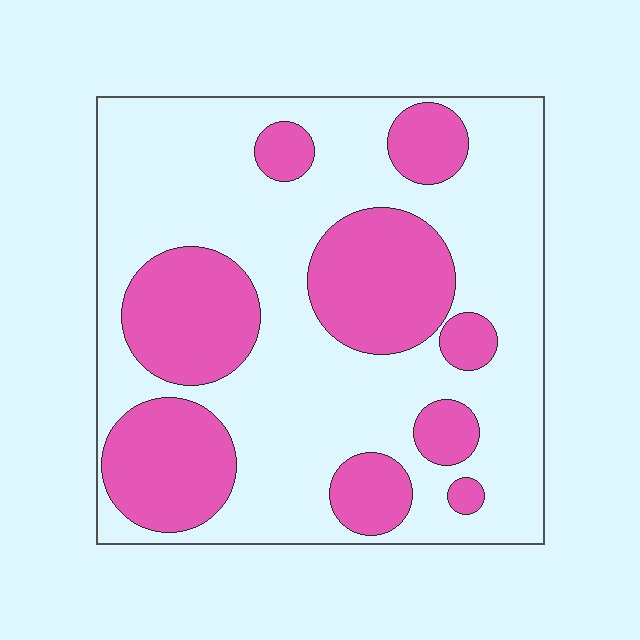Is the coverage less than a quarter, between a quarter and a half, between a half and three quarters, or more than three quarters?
Between a quarter and a half.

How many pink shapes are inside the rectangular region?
9.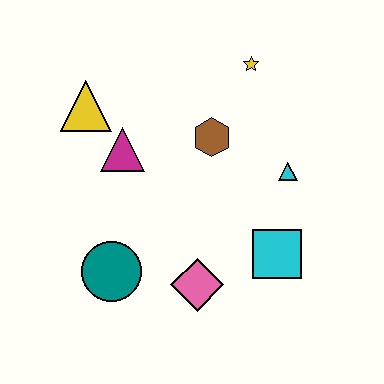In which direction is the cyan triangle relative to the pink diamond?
The cyan triangle is above the pink diamond.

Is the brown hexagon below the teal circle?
No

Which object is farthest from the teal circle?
The yellow star is farthest from the teal circle.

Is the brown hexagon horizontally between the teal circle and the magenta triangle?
No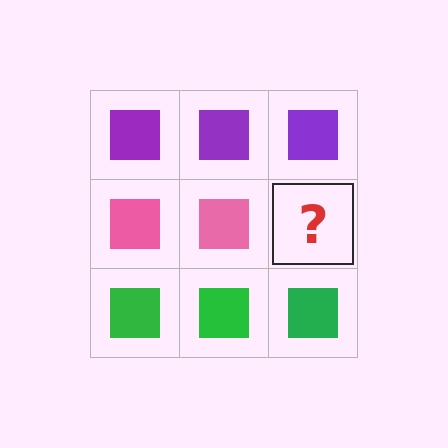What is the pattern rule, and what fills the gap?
The rule is that each row has a consistent color. The gap should be filled with a pink square.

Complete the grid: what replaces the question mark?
The question mark should be replaced with a pink square.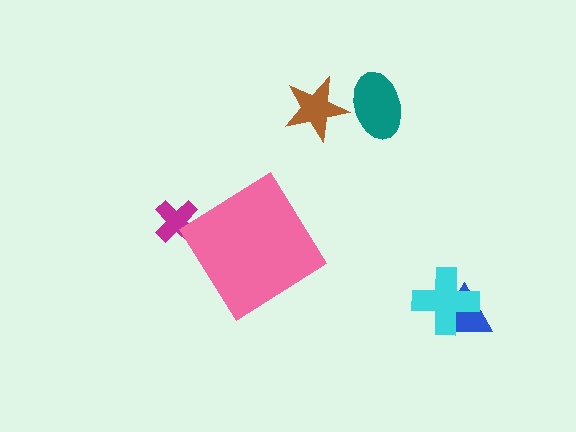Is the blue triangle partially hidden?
No, the blue triangle is fully visible.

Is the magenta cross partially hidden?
Yes, the magenta cross is partially hidden behind the pink diamond.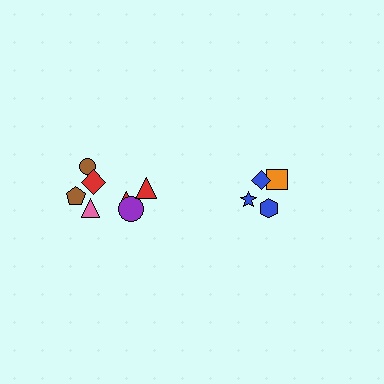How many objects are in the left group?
There are 7 objects.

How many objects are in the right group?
There are 4 objects.